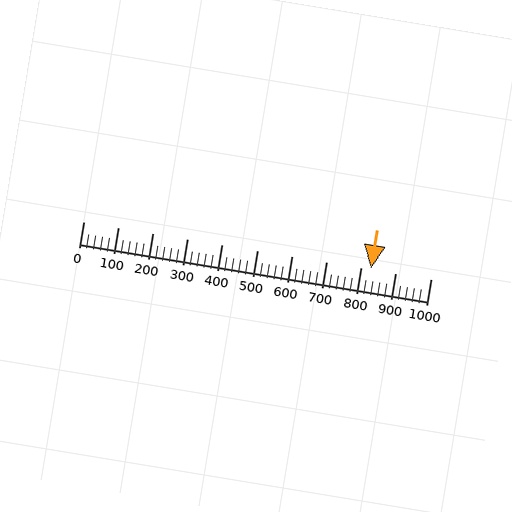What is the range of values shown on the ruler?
The ruler shows values from 0 to 1000.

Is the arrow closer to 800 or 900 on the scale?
The arrow is closer to 800.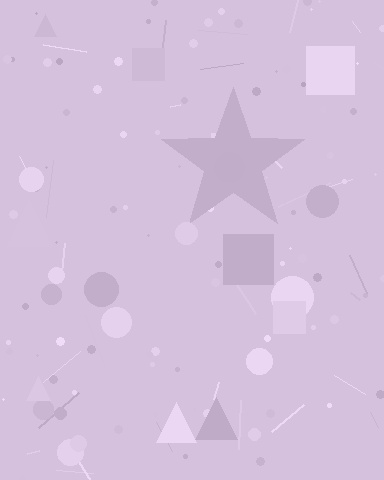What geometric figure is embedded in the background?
A star is embedded in the background.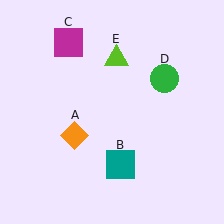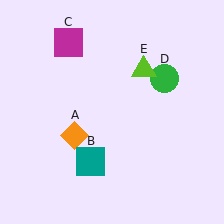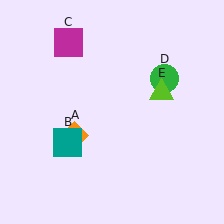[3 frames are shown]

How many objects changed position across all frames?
2 objects changed position: teal square (object B), lime triangle (object E).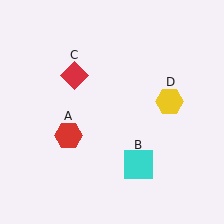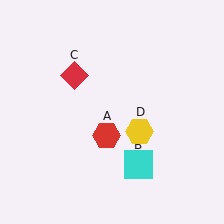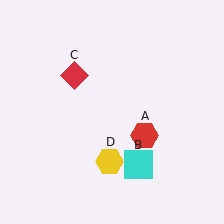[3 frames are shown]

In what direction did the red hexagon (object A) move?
The red hexagon (object A) moved right.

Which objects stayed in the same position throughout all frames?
Cyan square (object B) and red diamond (object C) remained stationary.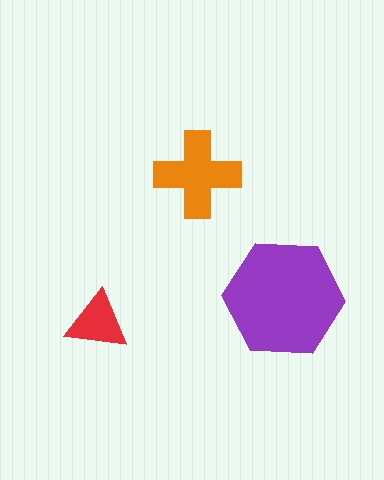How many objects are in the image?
There are 3 objects in the image.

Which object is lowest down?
The red triangle is bottommost.